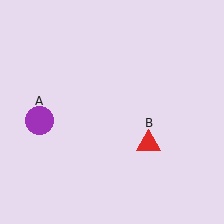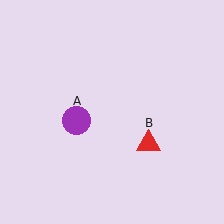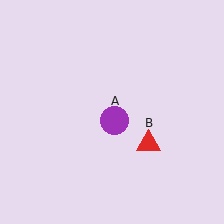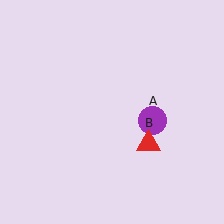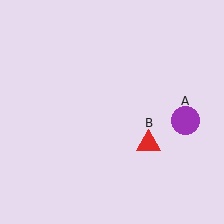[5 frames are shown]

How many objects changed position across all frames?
1 object changed position: purple circle (object A).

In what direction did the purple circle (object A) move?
The purple circle (object A) moved right.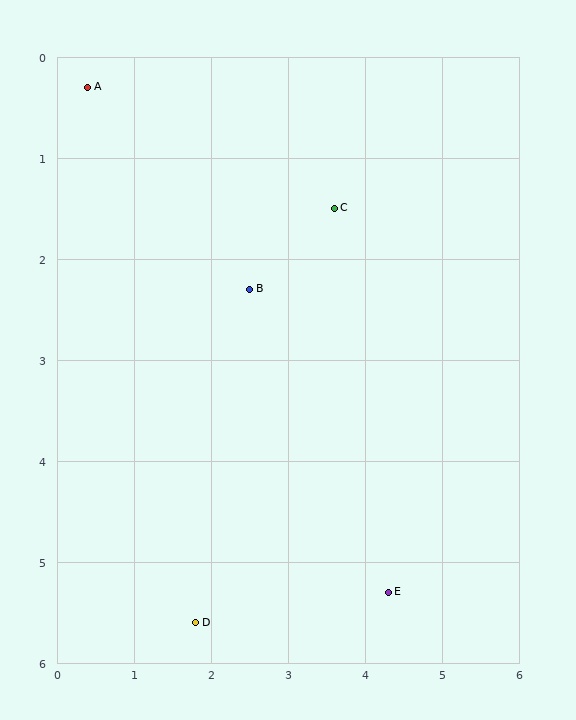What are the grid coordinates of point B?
Point B is at approximately (2.5, 2.3).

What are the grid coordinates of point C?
Point C is at approximately (3.6, 1.5).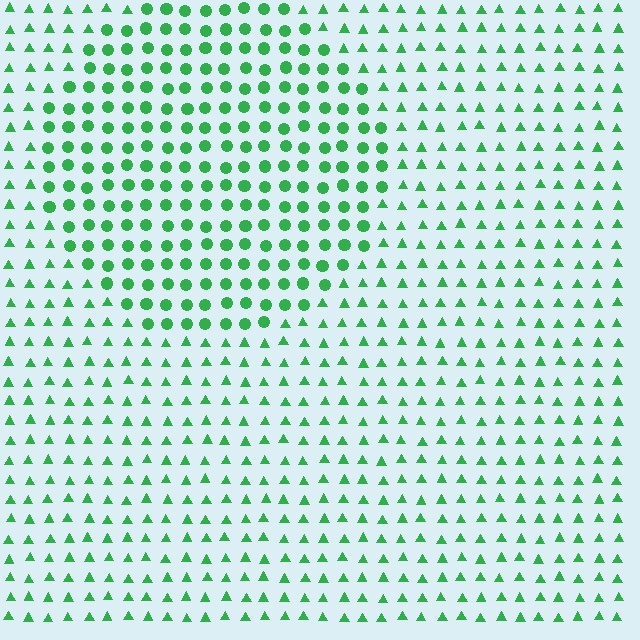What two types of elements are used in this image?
The image uses circles inside the circle region and triangles outside it.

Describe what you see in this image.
The image is filled with small green elements arranged in a uniform grid. A circle-shaped region contains circles, while the surrounding area contains triangles. The boundary is defined purely by the change in element shape.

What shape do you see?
I see a circle.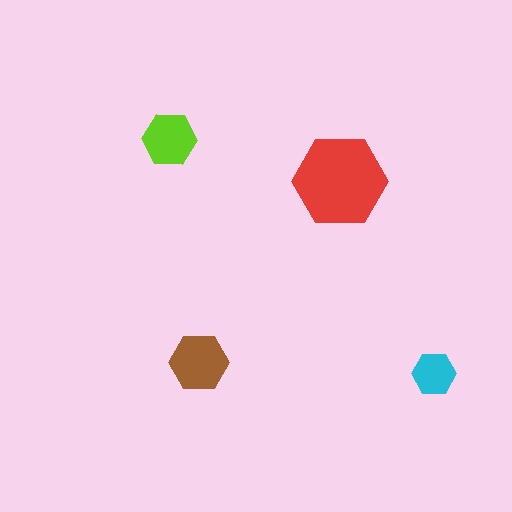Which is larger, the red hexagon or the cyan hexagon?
The red one.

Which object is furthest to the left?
The lime hexagon is leftmost.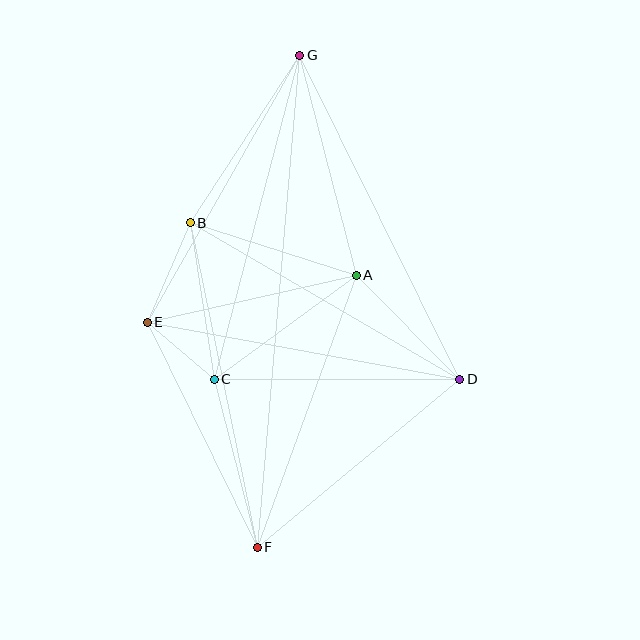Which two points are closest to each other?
Points C and E are closest to each other.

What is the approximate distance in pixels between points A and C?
The distance between A and C is approximately 176 pixels.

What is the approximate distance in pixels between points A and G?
The distance between A and G is approximately 227 pixels.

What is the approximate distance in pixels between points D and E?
The distance between D and E is approximately 318 pixels.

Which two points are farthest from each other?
Points F and G are farthest from each other.